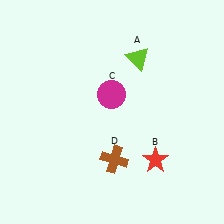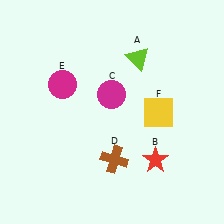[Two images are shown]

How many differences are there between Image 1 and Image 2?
There are 2 differences between the two images.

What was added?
A magenta circle (E), a yellow square (F) were added in Image 2.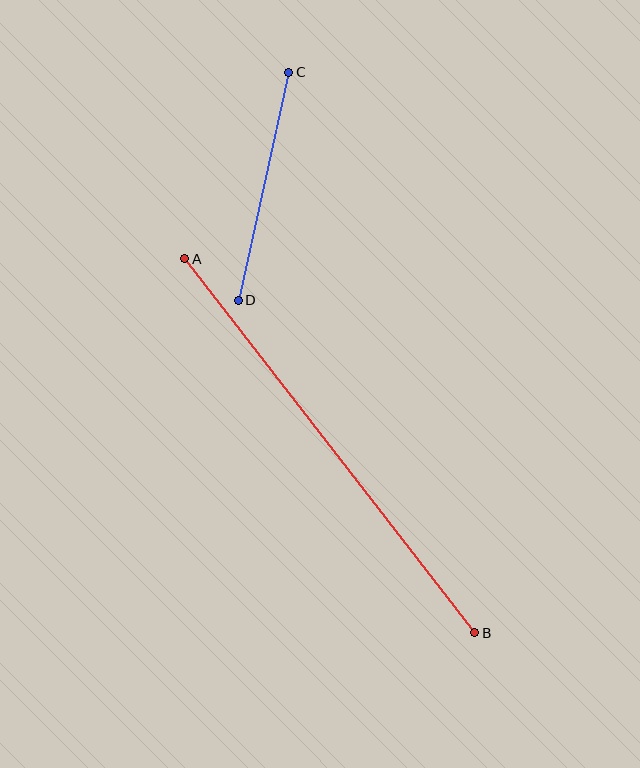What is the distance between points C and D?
The distance is approximately 234 pixels.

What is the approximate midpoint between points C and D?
The midpoint is at approximately (263, 186) pixels.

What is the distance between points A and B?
The distance is approximately 474 pixels.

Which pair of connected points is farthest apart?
Points A and B are farthest apart.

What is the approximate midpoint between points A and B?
The midpoint is at approximately (330, 446) pixels.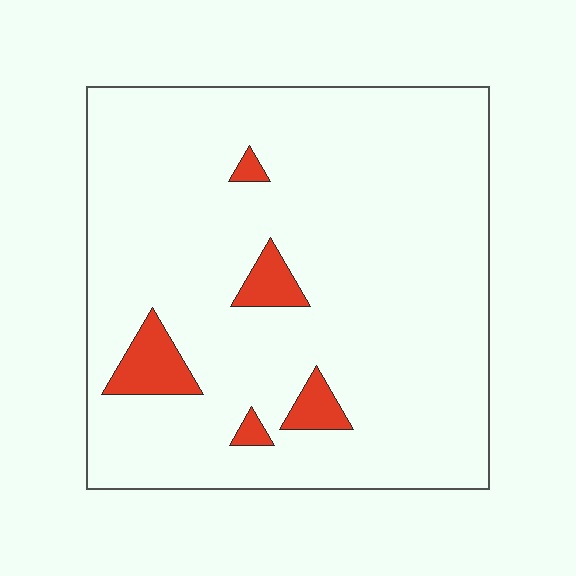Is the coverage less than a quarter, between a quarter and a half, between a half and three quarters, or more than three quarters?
Less than a quarter.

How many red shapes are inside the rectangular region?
5.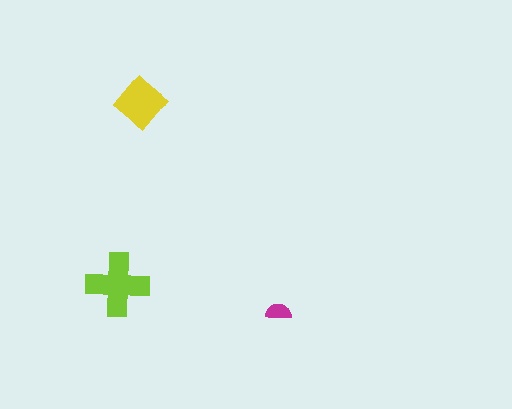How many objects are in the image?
There are 3 objects in the image.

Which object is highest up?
The yellow diamond is topmost.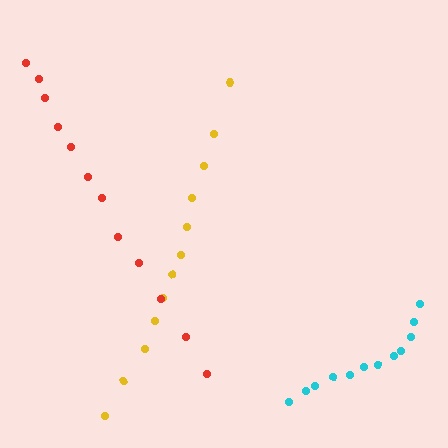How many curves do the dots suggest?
There are 3 distinct paths.